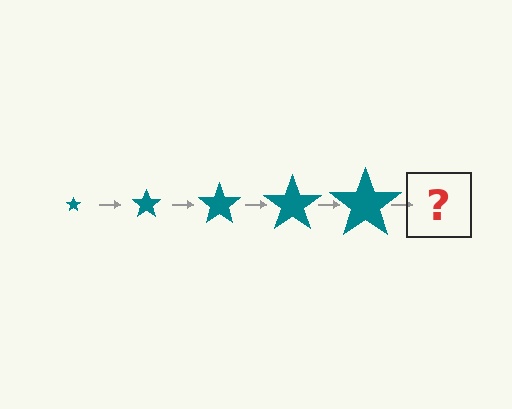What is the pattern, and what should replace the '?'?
The pattern is that the star gets progressively larger each step. The '?' should be a teal star, larger than the previous one.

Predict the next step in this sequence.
The next step is a teal star, larger than the previous one.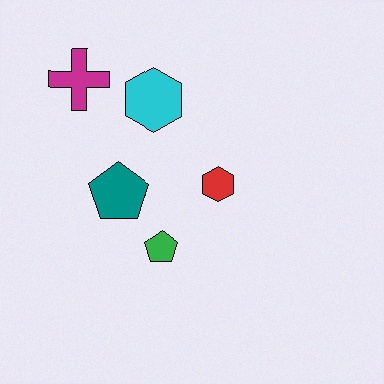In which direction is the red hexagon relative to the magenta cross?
The red hexagon is to the right of the magenta cross.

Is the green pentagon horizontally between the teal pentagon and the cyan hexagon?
No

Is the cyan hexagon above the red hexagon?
Yes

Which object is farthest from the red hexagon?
The magenta cross is farthest from the red hexagon.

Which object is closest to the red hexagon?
The green pentagon is closest to the red hexagon.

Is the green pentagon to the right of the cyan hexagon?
Yes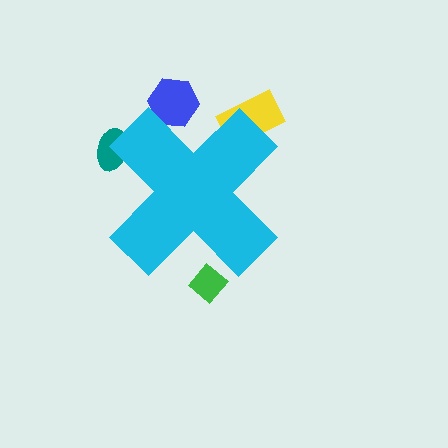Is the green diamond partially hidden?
Yes, the green diamond is partially hidden behind the cyan cross.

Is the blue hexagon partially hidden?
Yes, the blue hexagon is partially hidden behind the cyan cross.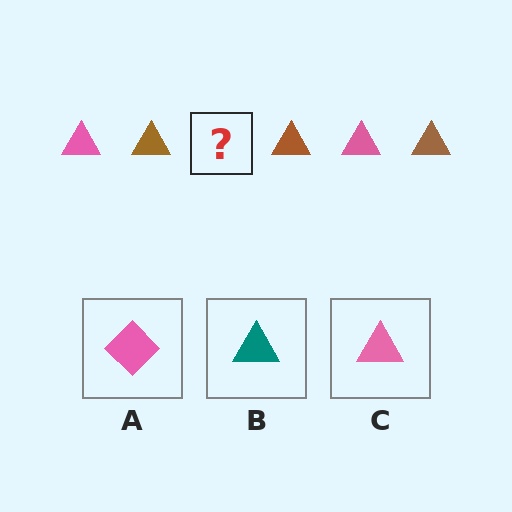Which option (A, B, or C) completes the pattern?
C.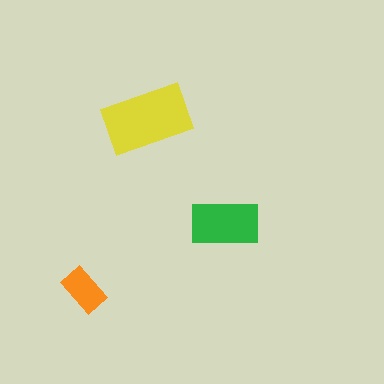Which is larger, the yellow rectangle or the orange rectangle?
The yellow one.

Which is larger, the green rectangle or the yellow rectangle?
The yellow one.